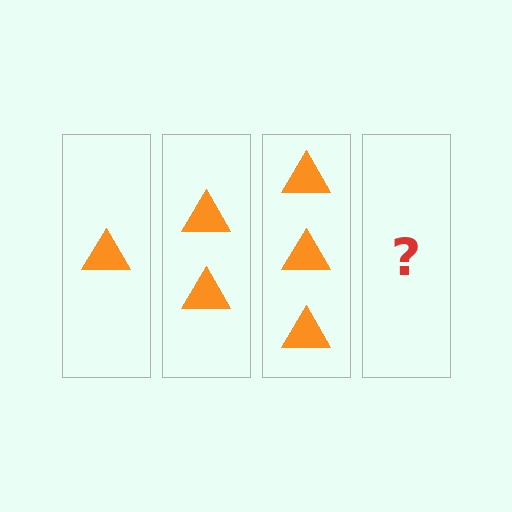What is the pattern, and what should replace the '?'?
The pattern is that each step adds one more triangle. The '?' should be 4 triangles.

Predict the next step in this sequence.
The next step is 4 triangles.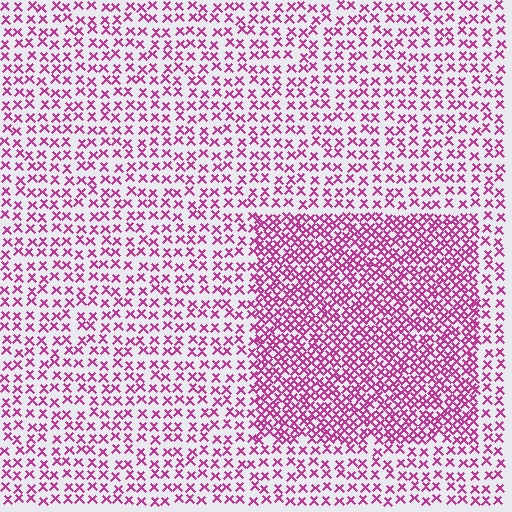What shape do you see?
I see a rectangle.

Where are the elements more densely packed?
The elements are more densely packed inside the rectangle boundary.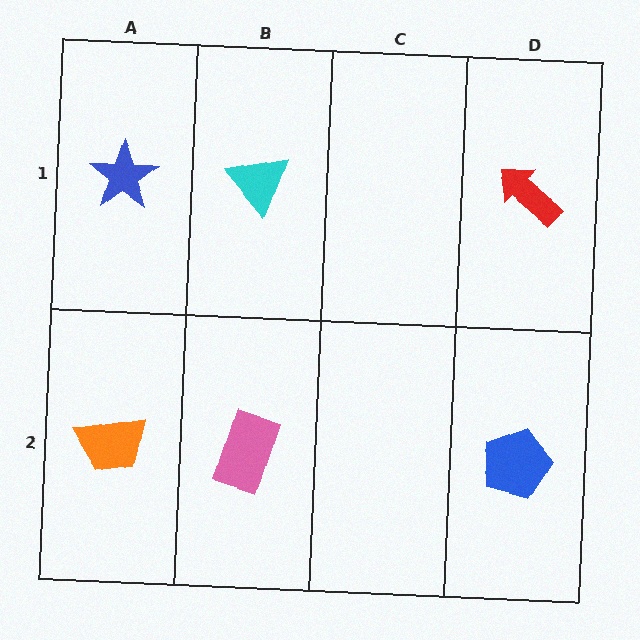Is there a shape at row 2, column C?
No, that cell is empty.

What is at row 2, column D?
A blue pentagon.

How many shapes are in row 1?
3 shapes.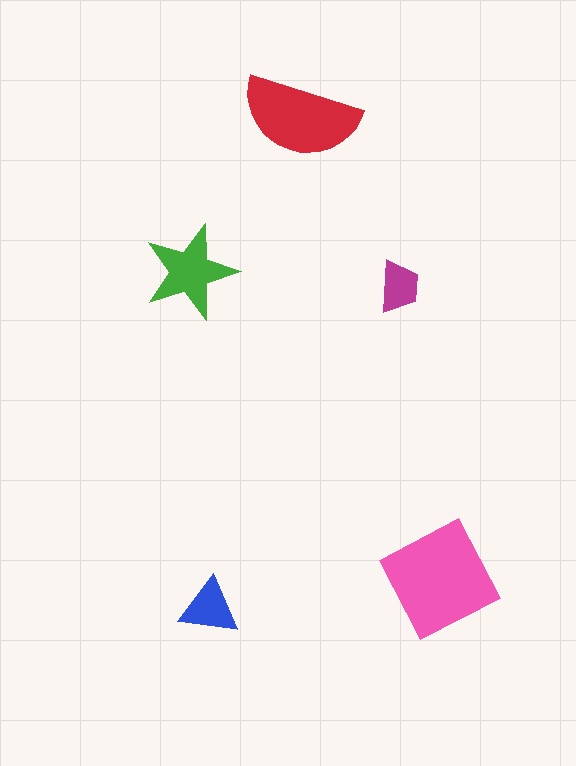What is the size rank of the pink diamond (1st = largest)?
1st.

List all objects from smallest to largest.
The magenta trapezoid, the blue triangle, the green star, the red semicircle, the pink diamond.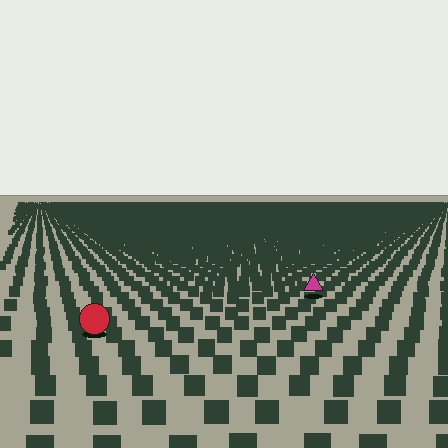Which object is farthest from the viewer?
The magenta triangle is farthest from the viewer. It appears smaller and the ground texture around it is denser.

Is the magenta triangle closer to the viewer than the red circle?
No. The red circle is closer — you can tell from the texture gradient: the ground texture is coarser near it.